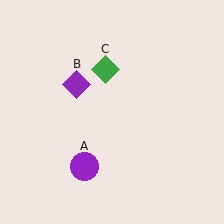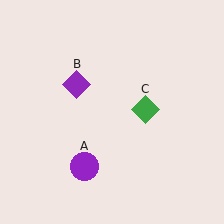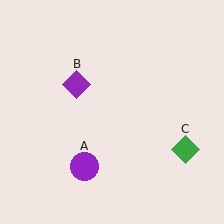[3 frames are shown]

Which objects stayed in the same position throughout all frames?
Purple circle (object A) and purple diamond (object B) remained stationary.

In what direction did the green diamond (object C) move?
The green diamond (object C) moved down and to the right.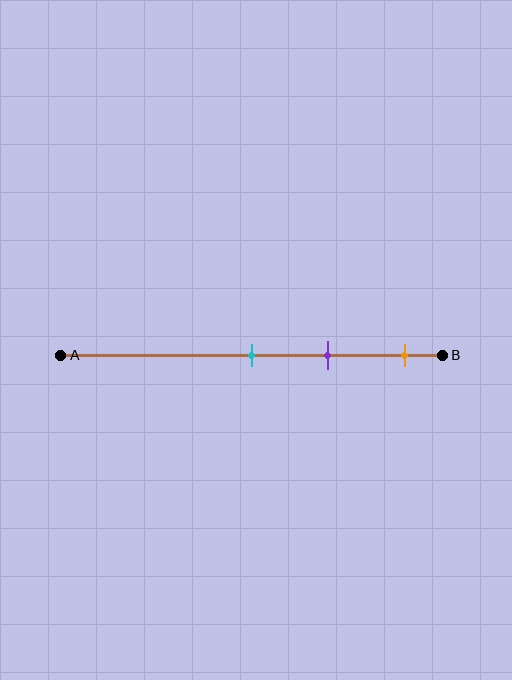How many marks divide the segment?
There are 3 marks dividing the segment.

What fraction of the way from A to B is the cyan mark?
The cyan mark is approximately 50% (0.5) of the way from A to B.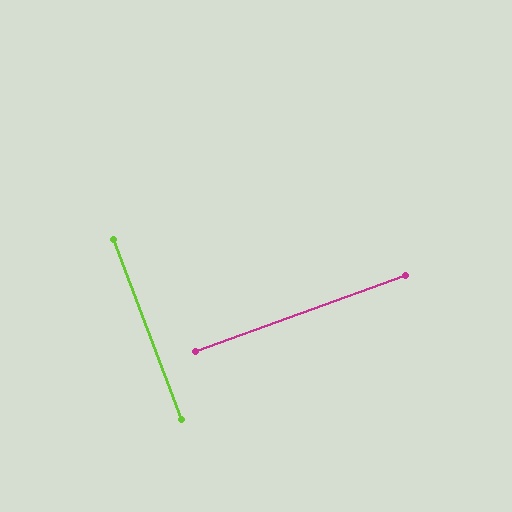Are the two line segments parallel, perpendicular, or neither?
Perpendicular — they meet at approximately 89°.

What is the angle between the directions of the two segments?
Approximately 89 degrees.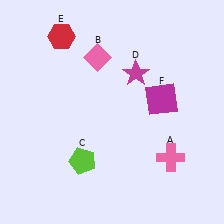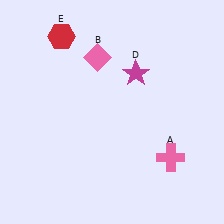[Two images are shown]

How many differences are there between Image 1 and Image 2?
There are 2 differences between the two images.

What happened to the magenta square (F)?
The magenta square (F) was removed in Image 2. It was in the top-right area of Image 1.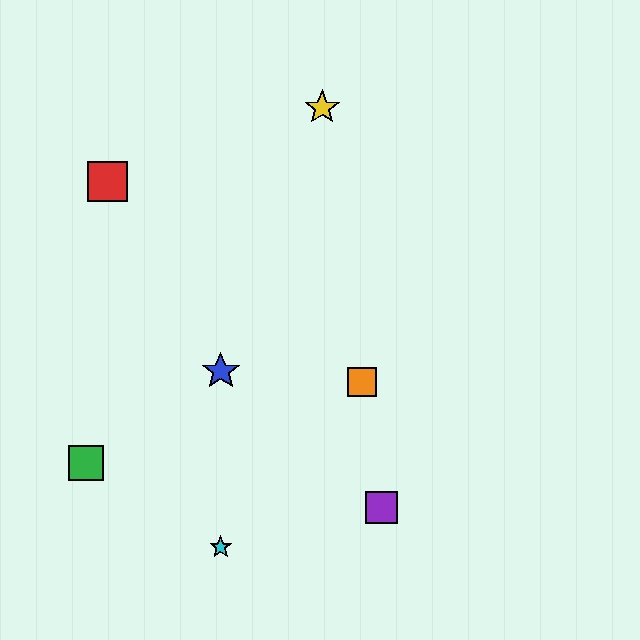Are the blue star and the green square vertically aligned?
No, the blue star is at x≈221 and the green square is at x≈86.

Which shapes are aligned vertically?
The blue star, the cyan star are aligned vertically.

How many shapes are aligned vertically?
2 shapes (the blue star, the cyan star) are aligned vertically.